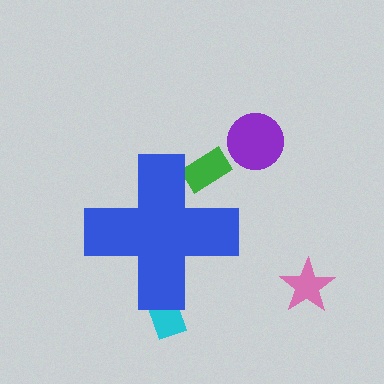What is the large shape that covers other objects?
A blue cross.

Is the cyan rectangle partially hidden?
Yes, the cyan rectangle is partially hidden behind the blue cross.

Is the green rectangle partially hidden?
Yes, the green rectangle is partially hidden behind the blue cross.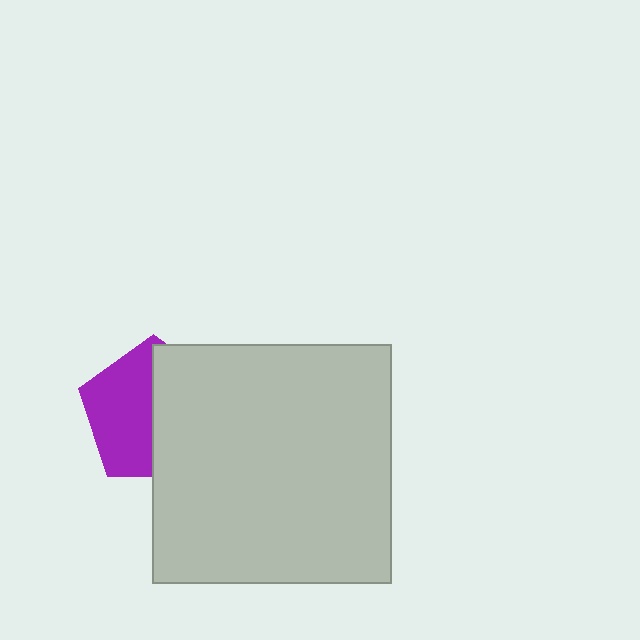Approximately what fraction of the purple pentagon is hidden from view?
Roughly 51% of the purple pentagon is hidden behind the light gray square.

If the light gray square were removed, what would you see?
You would see the complete purple pentagon.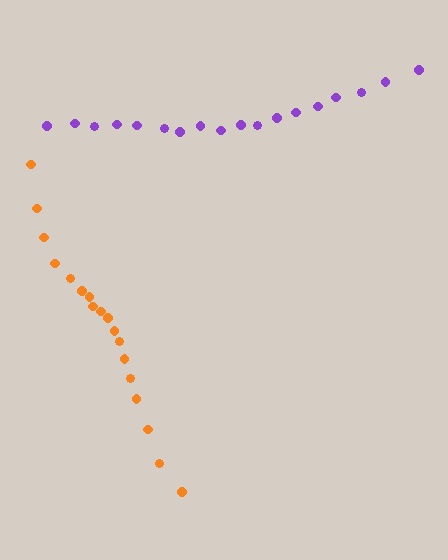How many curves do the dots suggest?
There are 2 distinct paths.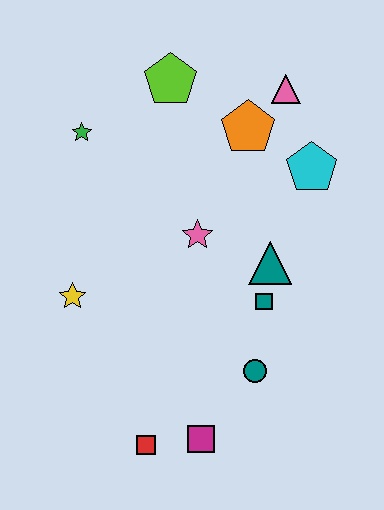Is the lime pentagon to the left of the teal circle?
Yes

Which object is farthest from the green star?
The magenta square is farthest from the green star.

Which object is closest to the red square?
The magenta square is closest to the red square.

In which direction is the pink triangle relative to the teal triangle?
The pink triangle is above the teal triangle.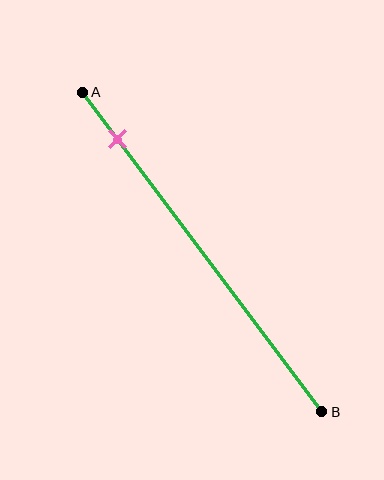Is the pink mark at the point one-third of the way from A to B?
No, the mark is at about 15% from A, not at the 33% one-third point.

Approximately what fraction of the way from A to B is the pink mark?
The pink mark is approximately 15% of the way from A to B.